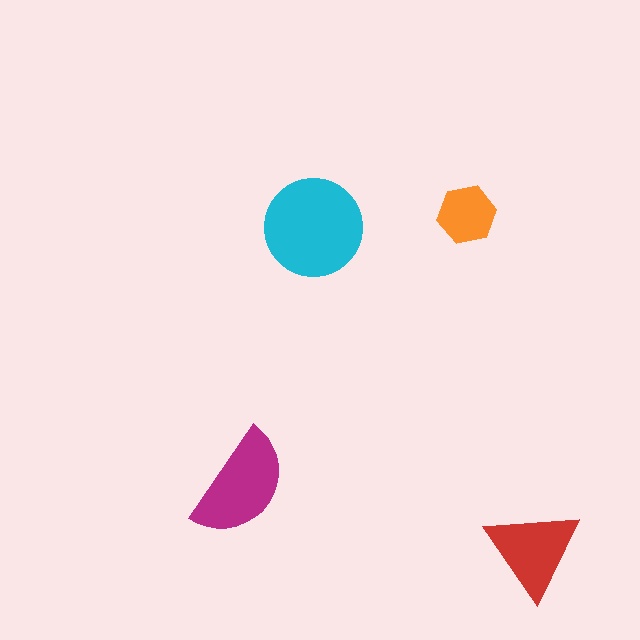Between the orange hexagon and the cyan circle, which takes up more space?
The cyan circle.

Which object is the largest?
The cyan circle.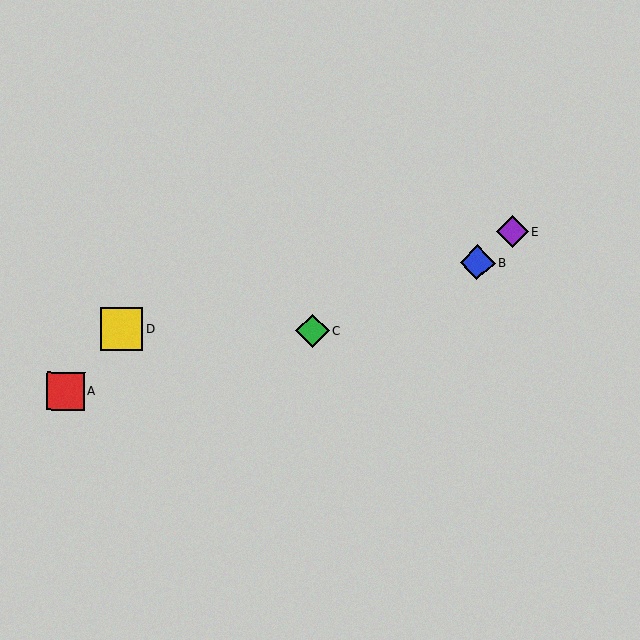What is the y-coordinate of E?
Object E is at y≈231.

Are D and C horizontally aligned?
Yes, both are at y≈329.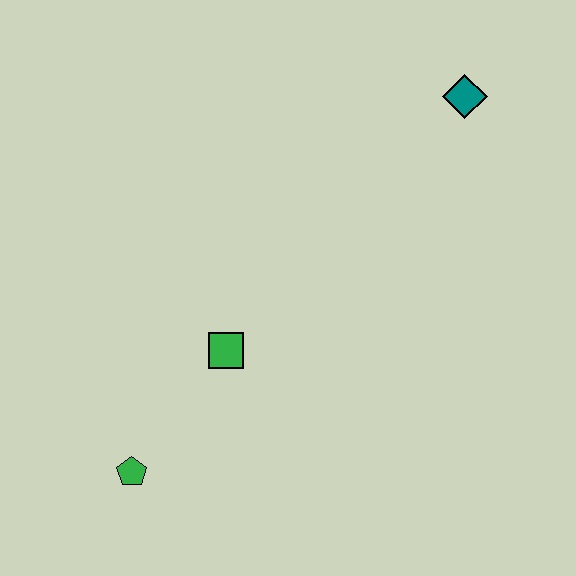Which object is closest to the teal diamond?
The green square is closest to the teal diamond.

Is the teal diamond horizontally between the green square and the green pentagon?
No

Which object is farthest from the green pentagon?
The teal diamond is farthest from the green pentagon.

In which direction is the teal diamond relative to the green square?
The teal diamond is above the green square.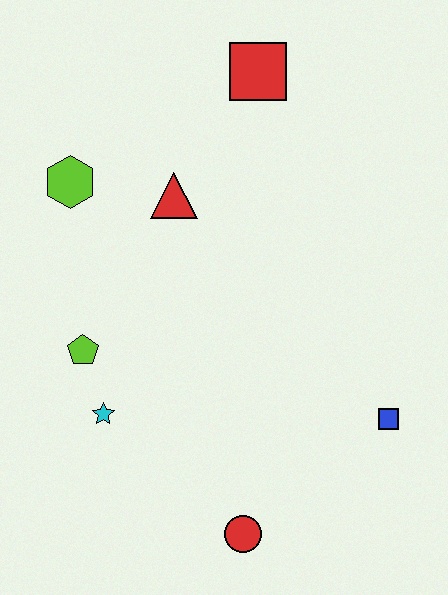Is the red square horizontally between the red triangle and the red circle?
No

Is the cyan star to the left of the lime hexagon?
No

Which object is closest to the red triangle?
The lime hexagon is closest to the red triangle.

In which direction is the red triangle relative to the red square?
The red triangle is below the red square.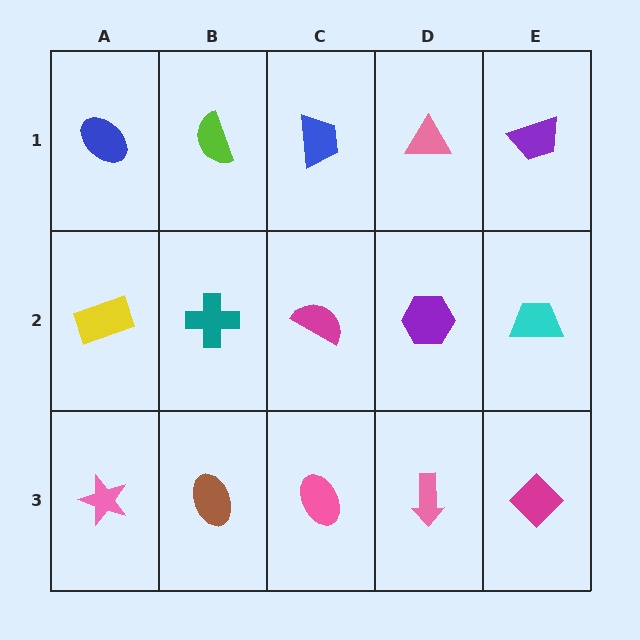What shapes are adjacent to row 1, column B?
A teal cross (row 2, column B), a blue ellipse (row 1, column A), a blue trapezoid (row 1, column C).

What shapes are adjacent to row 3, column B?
A teal cross (row 2, column B), a pink star (row 3, column A), a pink ellipse (row 3, column C).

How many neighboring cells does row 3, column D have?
3.